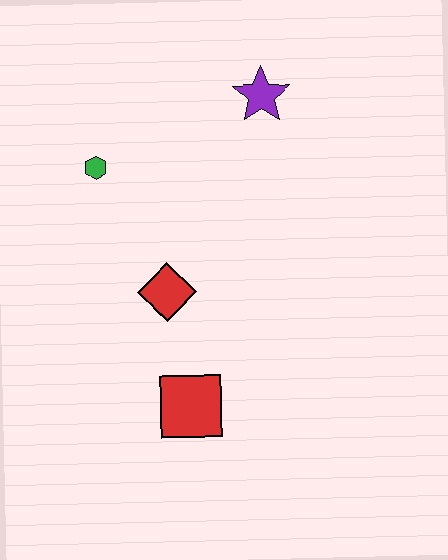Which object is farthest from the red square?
The purple star is farthest from the red square.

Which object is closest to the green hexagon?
The red diamond is closest to the green hexagon.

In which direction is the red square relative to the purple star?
The red square is below the purple star.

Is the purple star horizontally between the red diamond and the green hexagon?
No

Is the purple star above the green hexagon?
Yes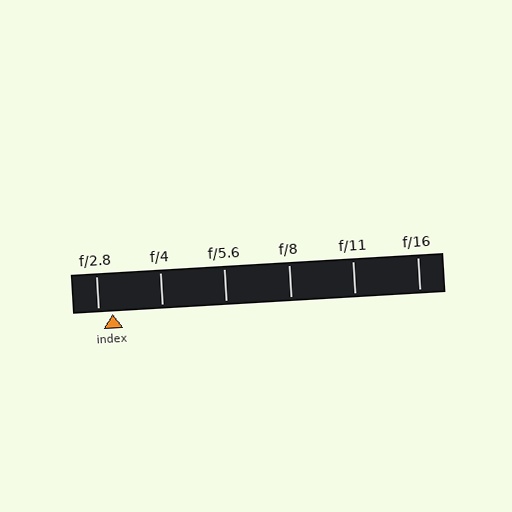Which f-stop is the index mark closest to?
The index mark is closest to f/2.8.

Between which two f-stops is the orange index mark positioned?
The index mark is between f/2.8 and f/4.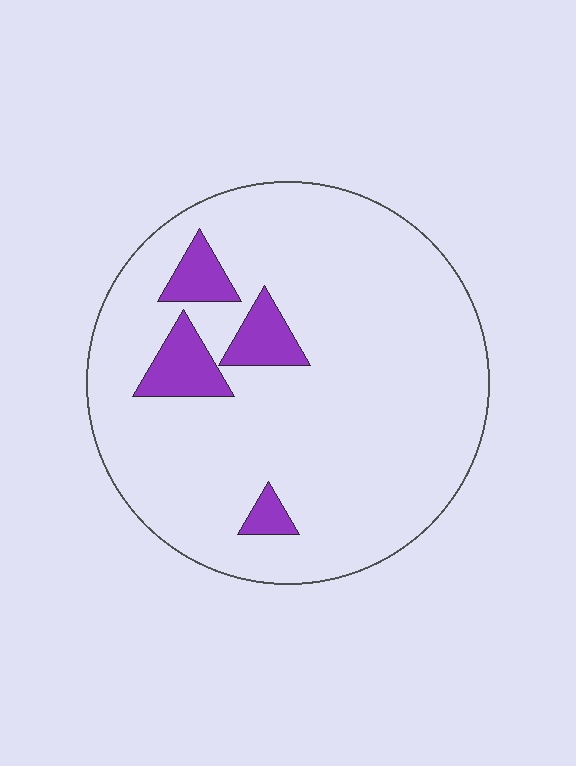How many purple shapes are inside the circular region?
4.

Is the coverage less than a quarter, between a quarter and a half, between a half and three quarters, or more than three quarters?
Less than a quarter.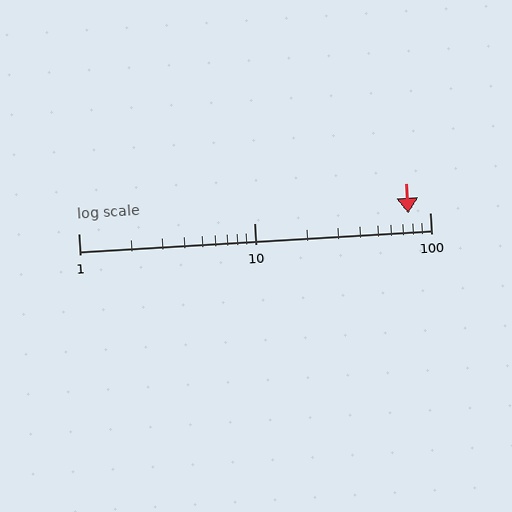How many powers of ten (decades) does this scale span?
The scale spans 2 decades, from 1 to 100.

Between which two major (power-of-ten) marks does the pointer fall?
The pointer is between 10 and 100.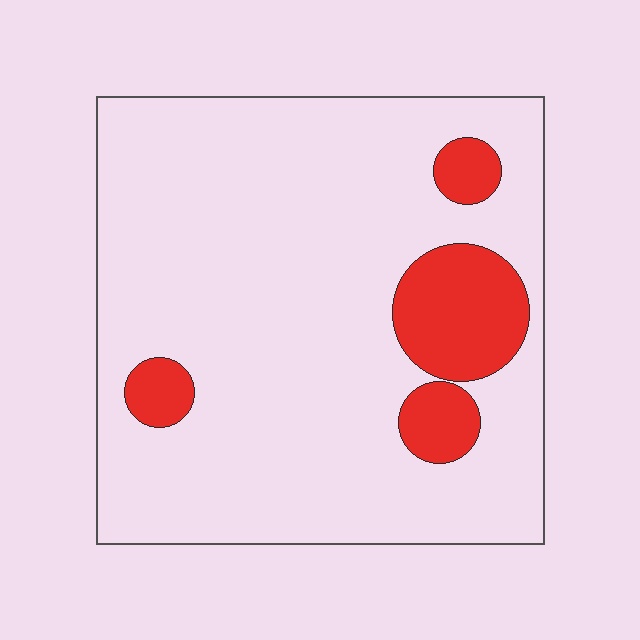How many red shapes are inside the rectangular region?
4.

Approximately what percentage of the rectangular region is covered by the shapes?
Approximately 15%.